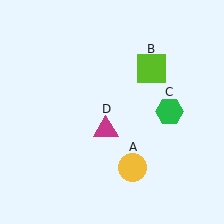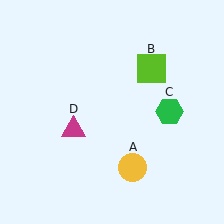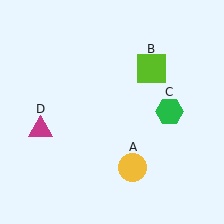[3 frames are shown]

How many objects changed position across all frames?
1 object changed position: magenta triangle (object D).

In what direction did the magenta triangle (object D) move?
The magenta triangle (object D) moved left.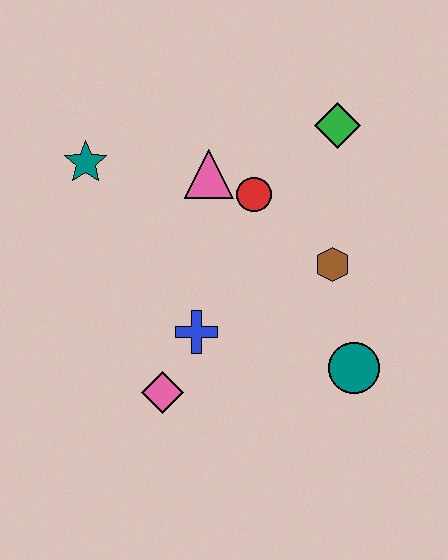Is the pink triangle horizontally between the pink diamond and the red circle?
Yes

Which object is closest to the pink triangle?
The red circle is closest to the pink triangle.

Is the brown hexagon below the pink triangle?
Yes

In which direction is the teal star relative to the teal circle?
The teal star is to the left of the teal circle.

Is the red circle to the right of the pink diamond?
Yes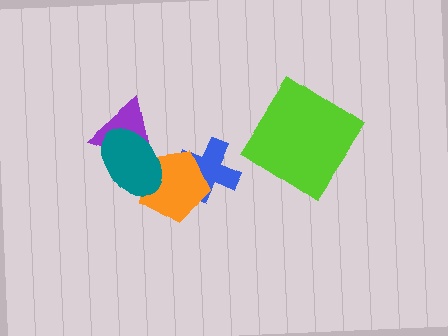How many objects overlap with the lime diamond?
0 objects overlap with the lime diamond.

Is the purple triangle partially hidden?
Yes, it is partially covered by another shape.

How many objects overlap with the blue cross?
1 object overlaps with the blue cross.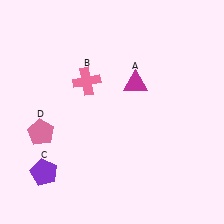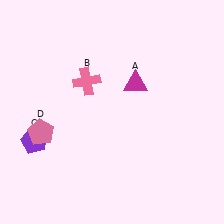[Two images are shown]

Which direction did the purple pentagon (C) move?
The purple pentagon (C) moved up.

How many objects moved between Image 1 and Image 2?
1 object moved between the two images.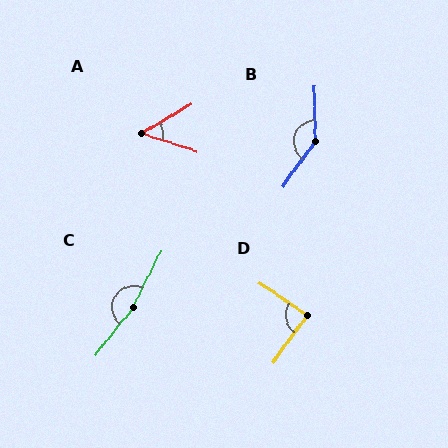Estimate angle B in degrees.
Approximately 143 degrees.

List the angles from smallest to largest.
A (48°), D (89°), B (143°), C (168°).